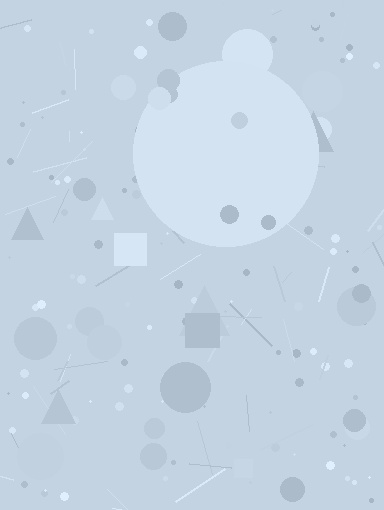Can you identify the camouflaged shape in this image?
The camouflaged shape is a circle.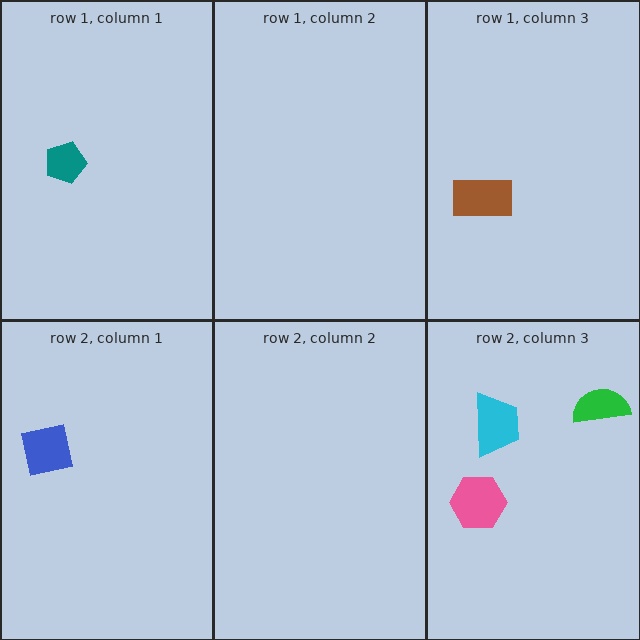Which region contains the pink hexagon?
The row 2, column 3 region.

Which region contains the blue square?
The row 2, column 1 region.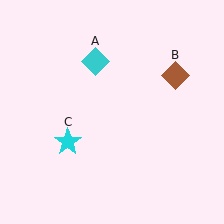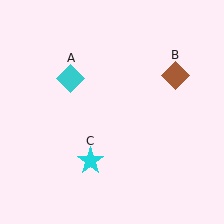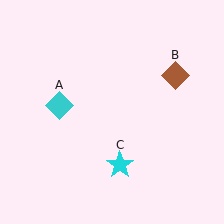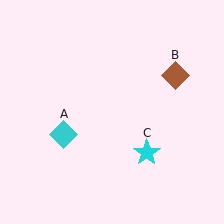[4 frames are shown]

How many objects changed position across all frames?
2 objects changed position: cyan diamond (object A), cyan star (object C).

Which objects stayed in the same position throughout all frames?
Brown diamond (object B) remained stationary.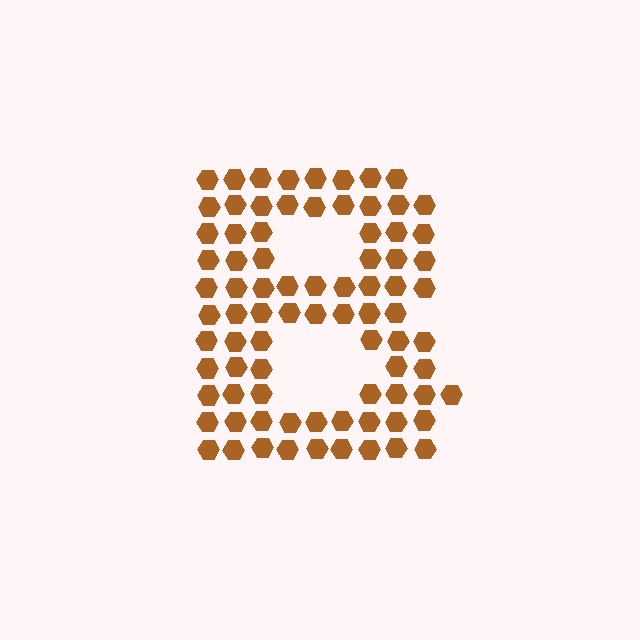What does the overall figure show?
The overall figure shows the letter B.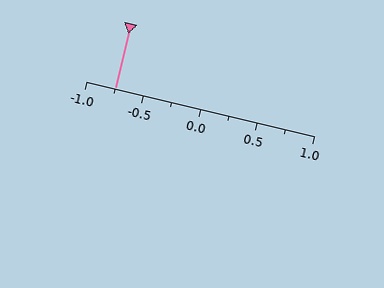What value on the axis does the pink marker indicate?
The marker indicates approximately -0.75.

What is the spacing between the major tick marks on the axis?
The major ticks are spaced 0.5 apart.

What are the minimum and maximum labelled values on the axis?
The axis runs from -1.0 to 1.0.